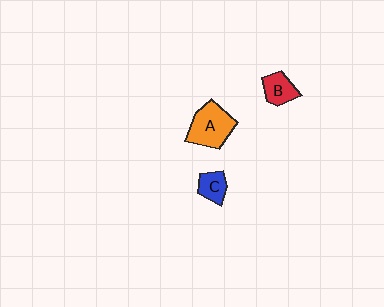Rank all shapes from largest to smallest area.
From largest to smallest: A (orange), B (red), C (blue).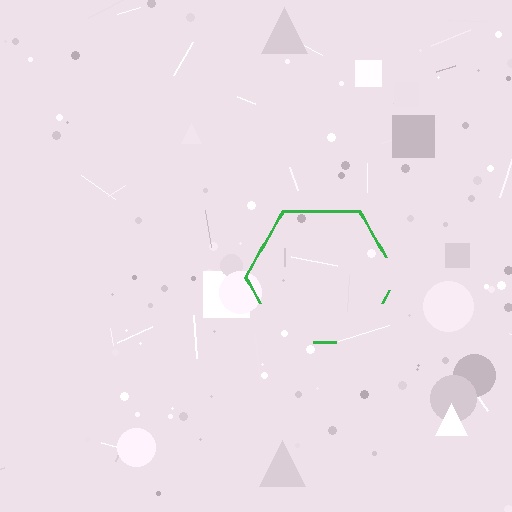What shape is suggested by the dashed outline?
The dashed outline suggests a hexagon.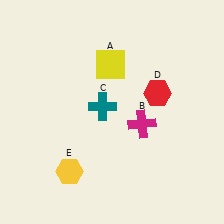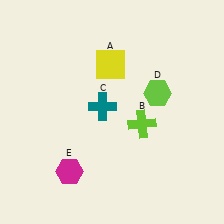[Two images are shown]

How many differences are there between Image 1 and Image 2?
There are 3 differences between the two images.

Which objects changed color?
B changed from magenta to lime. D changed from red to lime. E changed from yellow to magenta.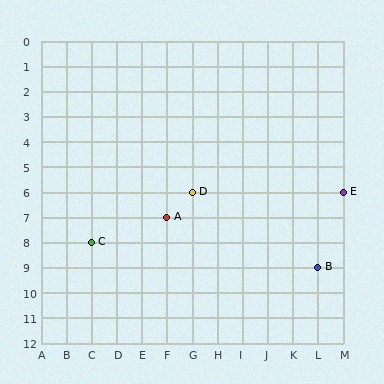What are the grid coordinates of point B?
Point B is at grid coordinates (L, 9).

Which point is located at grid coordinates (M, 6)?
Point E is at (M, 6).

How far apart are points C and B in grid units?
Points C and B are 9 columns and 1 row apart (about 9.1 grid units diagonally).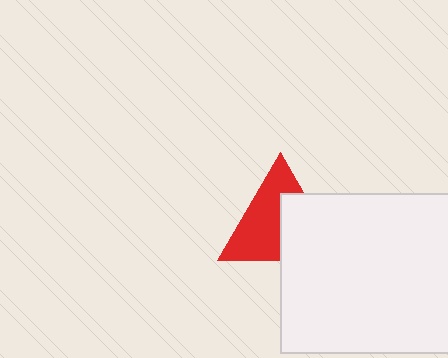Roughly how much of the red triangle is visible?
About half of it is visible (roughly 57%).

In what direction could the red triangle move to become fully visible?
The red triangle could move toward the upper-left. That would shift it out from behind the white rectangle entirely.